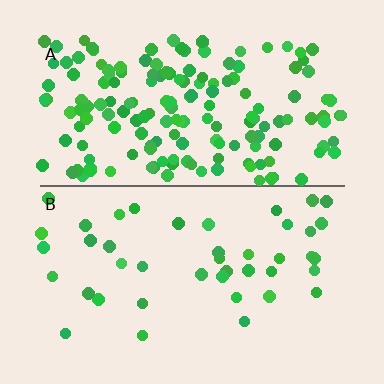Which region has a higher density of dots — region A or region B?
A (the top).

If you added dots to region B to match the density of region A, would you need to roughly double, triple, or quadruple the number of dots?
Approximately quadruple.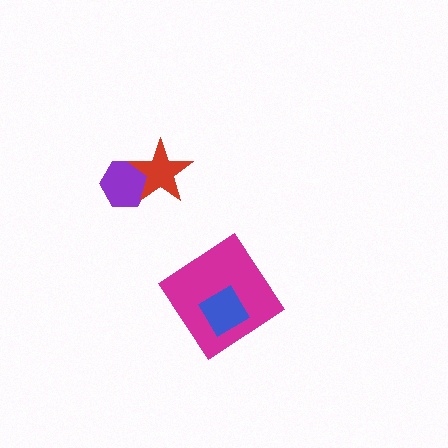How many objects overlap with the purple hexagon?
1 object overlaps with the purple hexagon.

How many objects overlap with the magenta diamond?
1 object overlaps with the magenta diamond.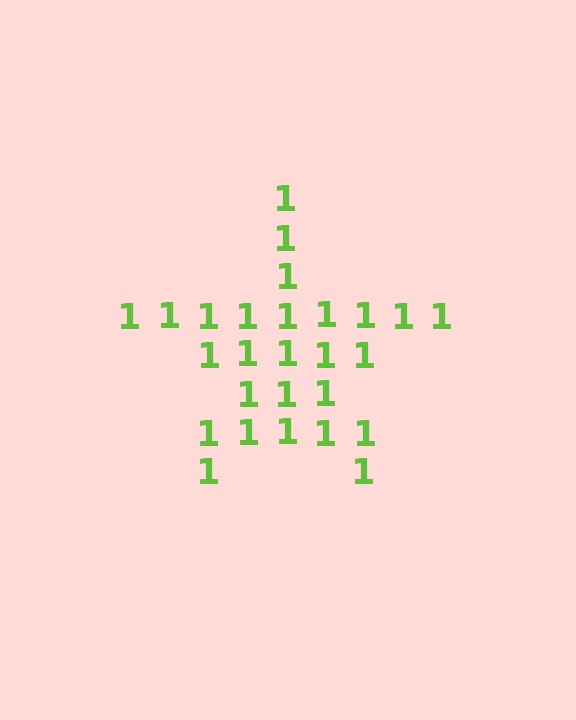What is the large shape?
The large shape is a star.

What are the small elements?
The small elements are digit 1's.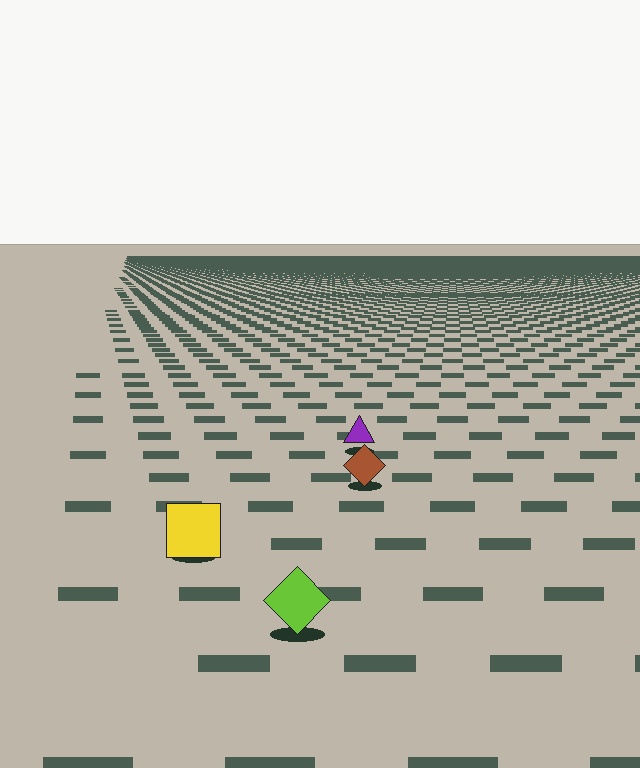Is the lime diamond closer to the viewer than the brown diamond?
Yes. The lime diamond is closer — you can tell from the texture gradient: the ground texture is coarser near it.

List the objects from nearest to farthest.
From nearest to farthest: the lime diamond, the yellow square, the brown diamond, the purple triangle.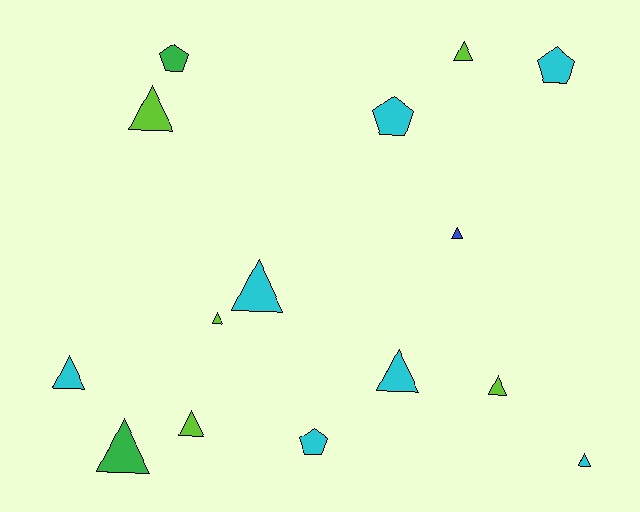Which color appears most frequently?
Cyan, with 7 objects.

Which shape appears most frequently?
Triangle, with 11 objects.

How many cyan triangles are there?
There are 4 cyan triangles.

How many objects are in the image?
There are 15 objects.